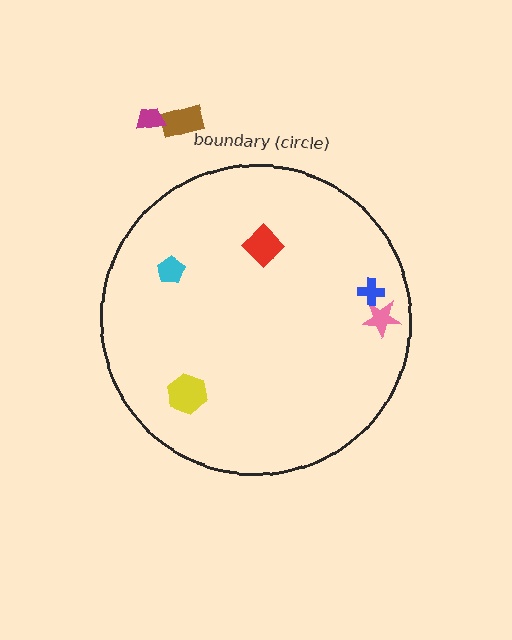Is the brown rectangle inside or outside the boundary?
Outside.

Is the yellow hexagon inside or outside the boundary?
Inside.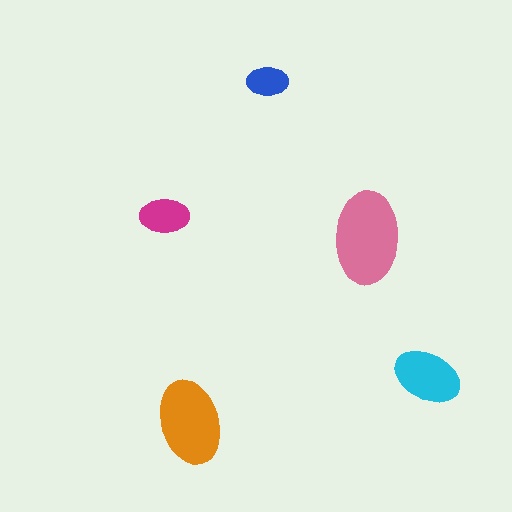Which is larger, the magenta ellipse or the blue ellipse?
The magenta one.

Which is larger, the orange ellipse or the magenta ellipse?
The orange one.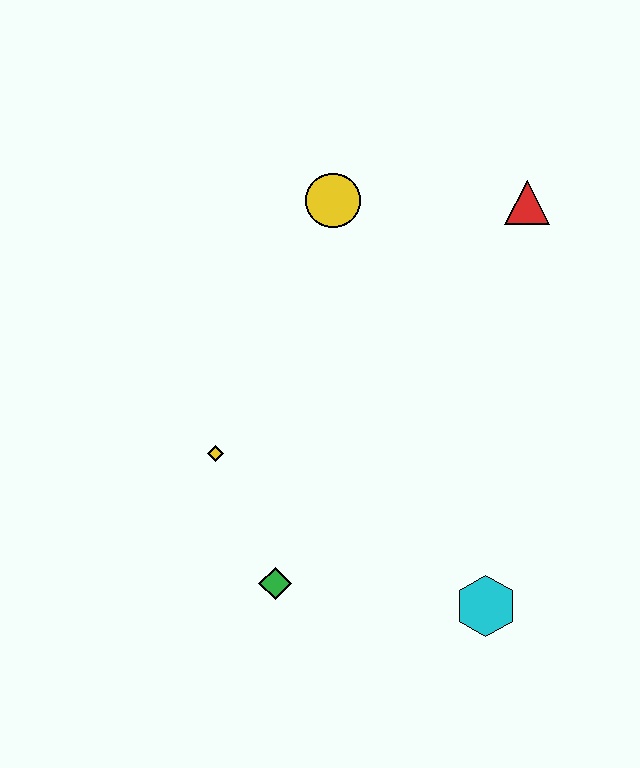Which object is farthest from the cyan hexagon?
The yellow circle is farthest from the cyan hexagon.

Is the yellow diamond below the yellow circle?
Yes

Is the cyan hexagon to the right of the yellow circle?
Yes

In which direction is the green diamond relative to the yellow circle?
The green diamond is below the yellow circle.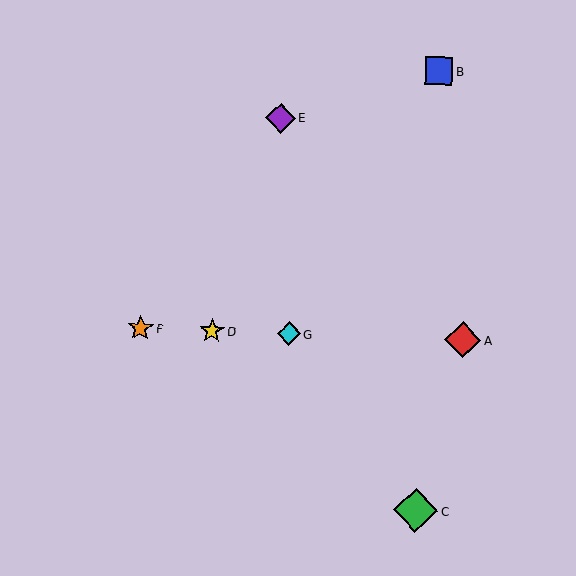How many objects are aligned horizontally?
4 objects (A, D, F, G) are aligned horizontally.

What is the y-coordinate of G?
Object G is at y≈334.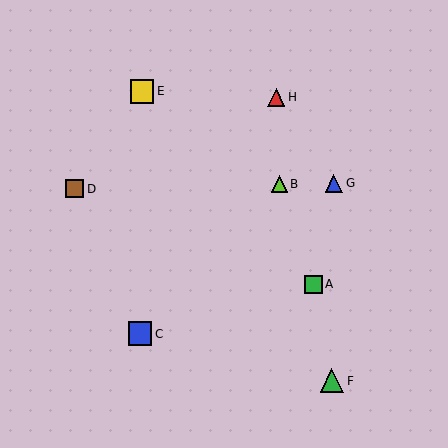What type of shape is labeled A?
Shape A is a green square.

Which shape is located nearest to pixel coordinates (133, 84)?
The yellow square (labeled E) at (142, 91) is nearest to that location.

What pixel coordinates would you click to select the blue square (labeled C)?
Click at (140, 334) to select the blue square C.